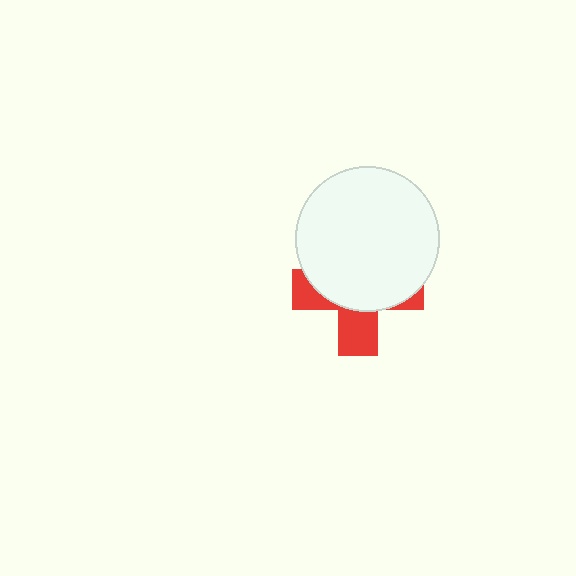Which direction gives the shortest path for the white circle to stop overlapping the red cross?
Moving up gives the shortest separation.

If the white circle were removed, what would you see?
You would see the complete red cross.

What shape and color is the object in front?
The object in front is a white circle.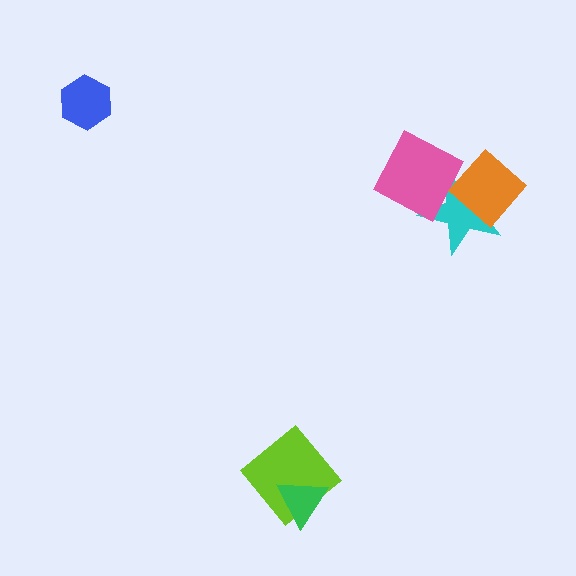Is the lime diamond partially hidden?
Yes, it is partially covered by another shape.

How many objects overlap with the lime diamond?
1 object overlaps with the lime diamond.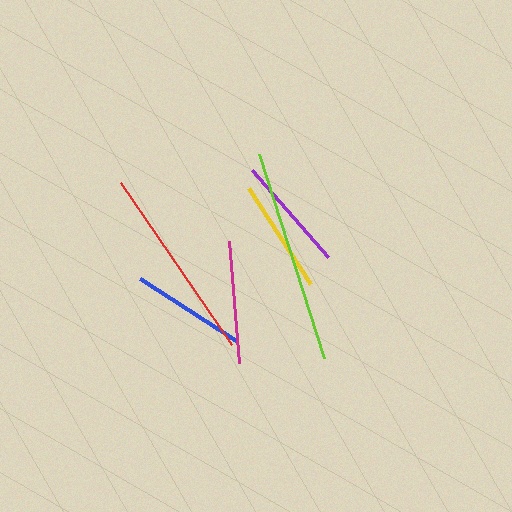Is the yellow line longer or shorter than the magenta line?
The magenta line is longer than the yellow line.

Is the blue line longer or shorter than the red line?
The red line is longer than the blue line.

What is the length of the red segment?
The red segment is approximately 196 pixels long.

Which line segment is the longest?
The lime line is the longest at approximately 215 pixels.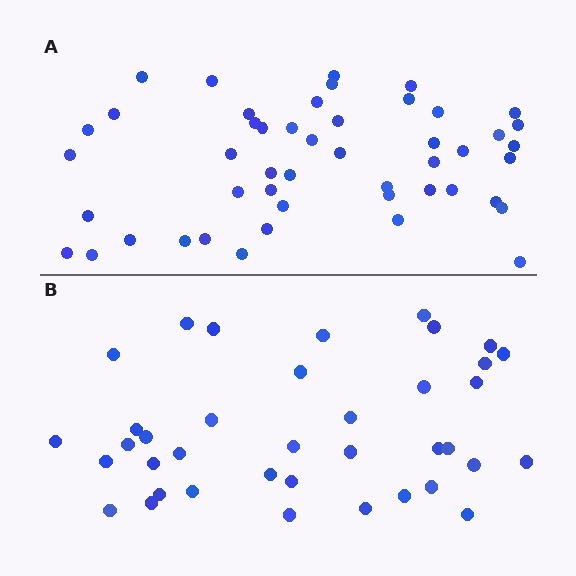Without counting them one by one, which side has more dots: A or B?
Region A (the top region) has more dots.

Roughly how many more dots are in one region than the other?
Region A has roughly 10 or so more dots than region B.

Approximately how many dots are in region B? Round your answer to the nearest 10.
About 40 dots. (The exact count is 38, which rounds to 40.)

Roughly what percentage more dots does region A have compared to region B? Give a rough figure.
About 25% more.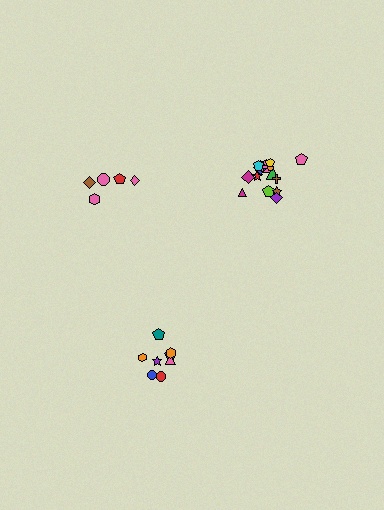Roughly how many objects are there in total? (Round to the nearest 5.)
Roughly 30 objects in total.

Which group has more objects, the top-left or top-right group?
The top-right group.